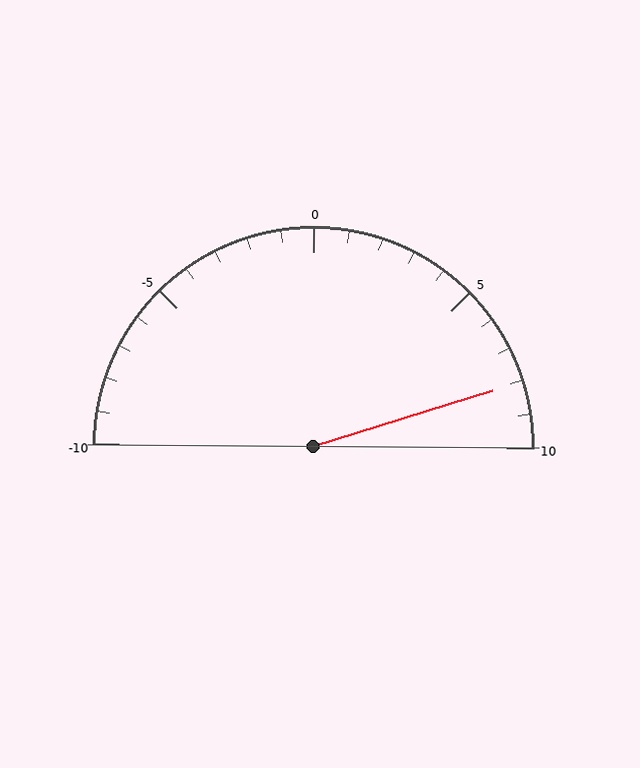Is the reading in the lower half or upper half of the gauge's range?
The reading is in the upper half of the range (-10 to 10).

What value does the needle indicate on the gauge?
The needle indicates approximately 8.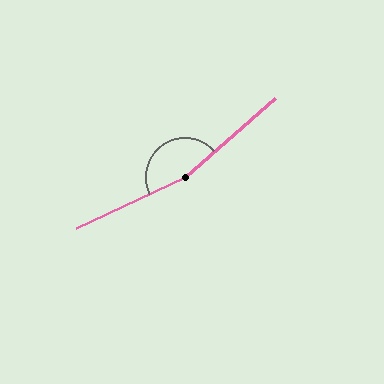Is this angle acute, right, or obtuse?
It is obtuse.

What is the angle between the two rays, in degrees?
Approximately 164 degrees.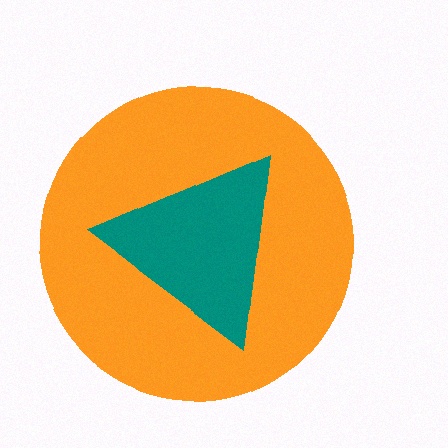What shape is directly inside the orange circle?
The teal triangle.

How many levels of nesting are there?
2.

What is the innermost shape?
The teal triangle.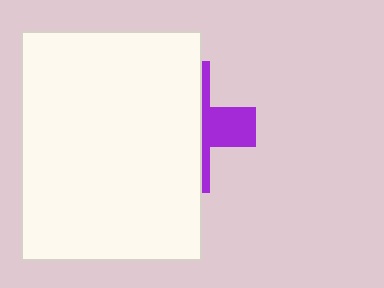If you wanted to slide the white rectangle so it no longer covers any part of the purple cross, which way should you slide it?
Slide it left — that is the most direct way to separate the two shapes.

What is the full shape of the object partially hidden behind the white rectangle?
The partially hidden object is a purple cross.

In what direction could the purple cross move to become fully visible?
The purple cross could move right. That would shift it out from behind the white rectangle entirely.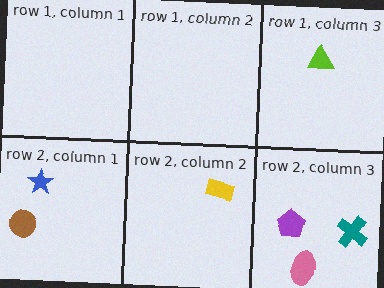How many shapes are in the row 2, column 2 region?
1.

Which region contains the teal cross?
The row 2, column 3 region.